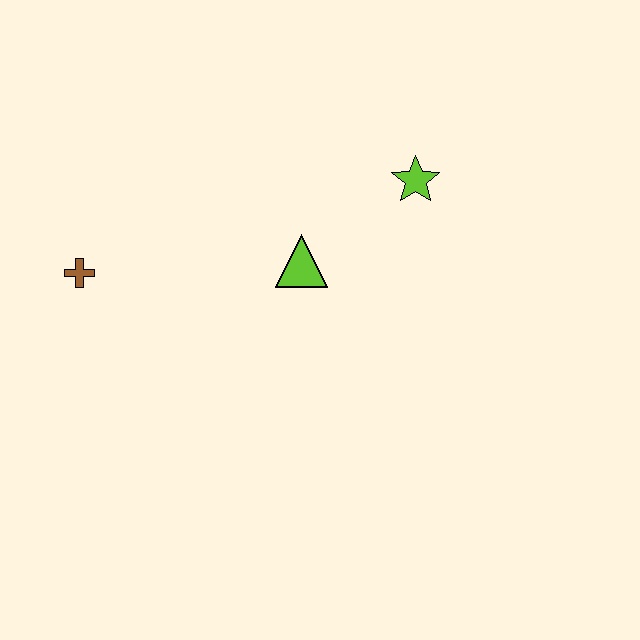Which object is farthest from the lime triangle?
The brown cross is farthest from the lime triangle.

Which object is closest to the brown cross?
The lime triangle is closest to the brown cross.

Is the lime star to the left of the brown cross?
No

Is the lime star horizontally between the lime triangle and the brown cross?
No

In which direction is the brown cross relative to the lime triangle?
The brown cross is to the left of the lime triangle.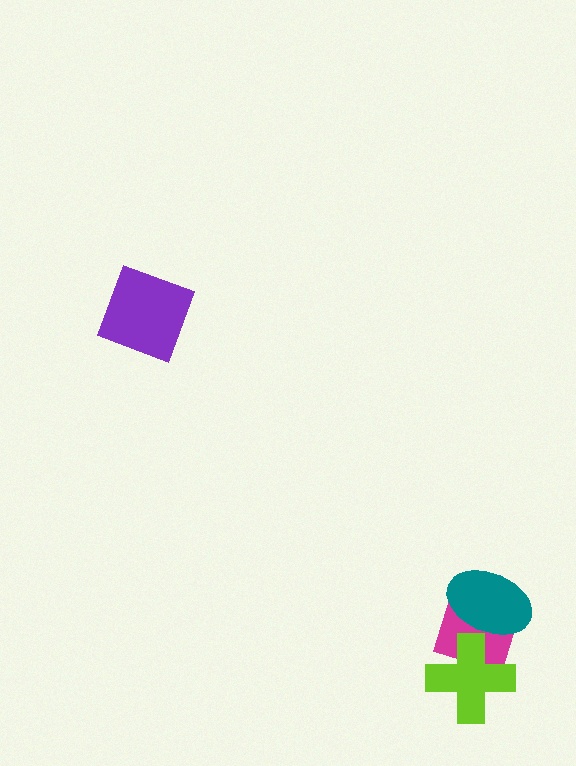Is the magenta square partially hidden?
Yes, it is partially covered by another shape.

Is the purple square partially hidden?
No, no other shape covers it.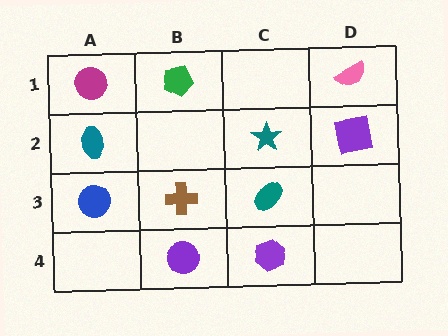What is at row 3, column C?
A teal ellipse.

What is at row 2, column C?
A teal star.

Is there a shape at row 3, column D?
No, that cell is empty.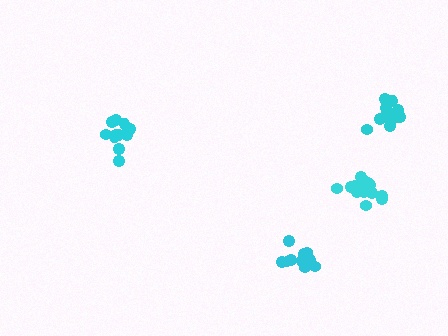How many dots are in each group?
Group 1: 12 dots, Group 2: 10 dots, Group 3: 11 dots, Group 4: 14 dots (47 total).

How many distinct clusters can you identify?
There are 4 distinct clusters.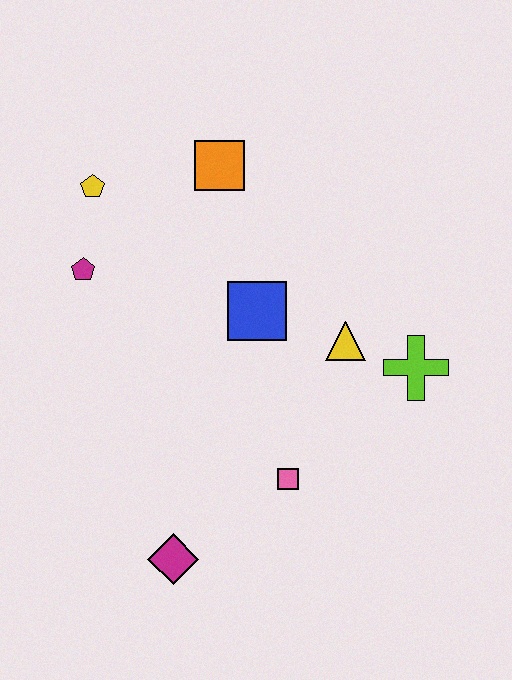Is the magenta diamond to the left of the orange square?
Yes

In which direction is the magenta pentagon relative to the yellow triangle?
The magenta pentagon is to the left of the yellow triangle.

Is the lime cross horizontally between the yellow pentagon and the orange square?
No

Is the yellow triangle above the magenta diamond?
Yes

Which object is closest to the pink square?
The magenta diamond is closest to the pink square.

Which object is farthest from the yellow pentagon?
The magenta diamond is farthest from the yellow pentagon.